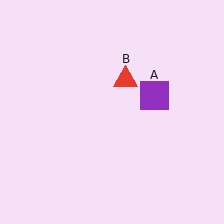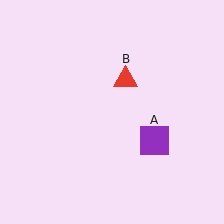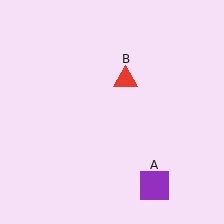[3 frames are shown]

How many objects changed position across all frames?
1 object changed position: purple square (object A).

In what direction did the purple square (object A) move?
The purple square (object A) moved down.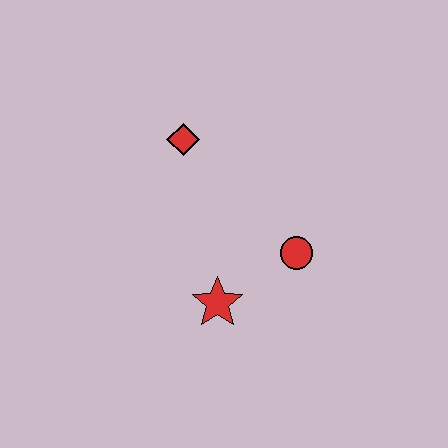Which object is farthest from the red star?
The red diamond is farthest from the red star.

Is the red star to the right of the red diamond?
Yes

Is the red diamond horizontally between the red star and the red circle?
No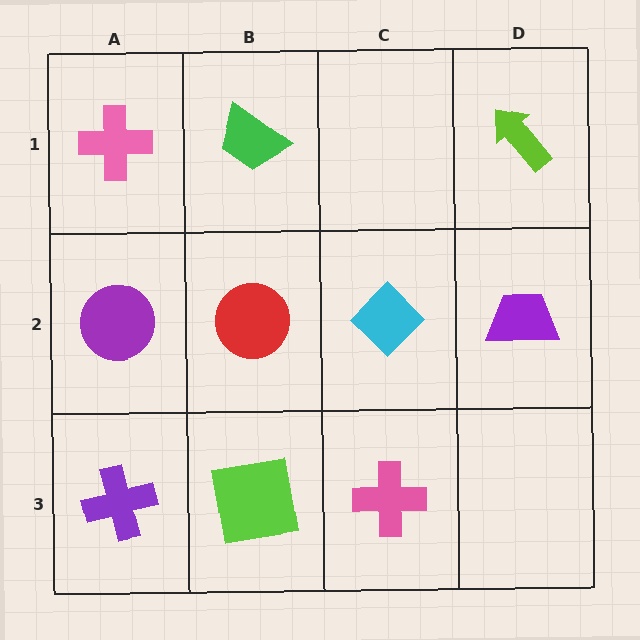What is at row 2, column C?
A cyan diamond.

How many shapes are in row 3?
3 shapes.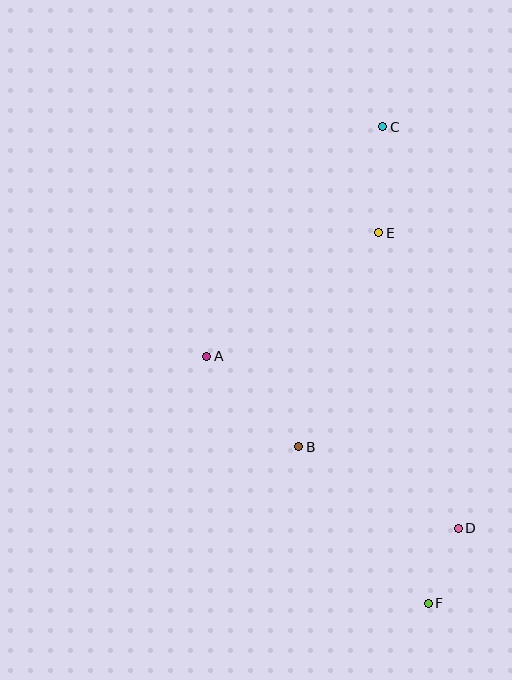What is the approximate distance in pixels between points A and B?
The distance between A and B is approximately 129 pixels.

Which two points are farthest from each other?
Points C and F are farthest from each other.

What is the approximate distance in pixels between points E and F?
The distance between E and F is approximately 374 pixels.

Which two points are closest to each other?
Points D and F are closest to each other.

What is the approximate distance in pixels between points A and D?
The distance between A and D is approximately 304 pixels.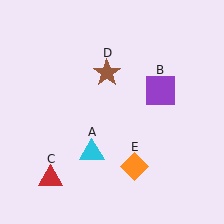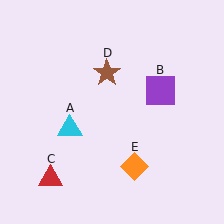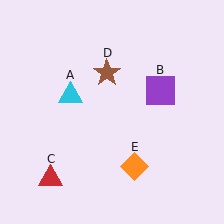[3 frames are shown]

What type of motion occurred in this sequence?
The cyan triangle (object A) rotated clockwise around the center of the scene.